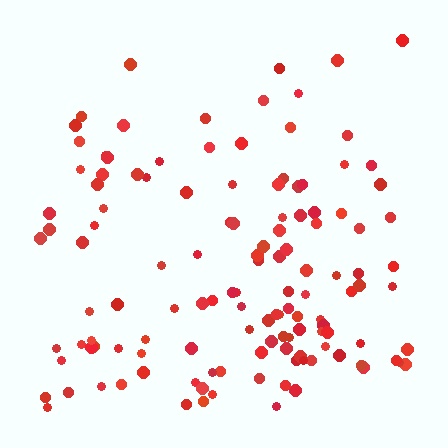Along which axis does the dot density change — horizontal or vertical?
Vertical.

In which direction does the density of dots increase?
From top to bottom, with the bottom side densest.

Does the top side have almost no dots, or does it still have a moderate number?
Still a moderate number, just noticeably fewer than the bottom.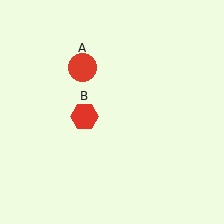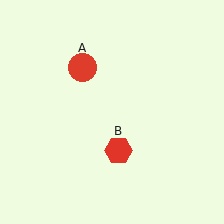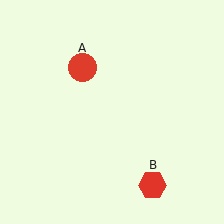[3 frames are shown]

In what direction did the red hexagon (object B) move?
The red hexagon (object B) moved down and to the right.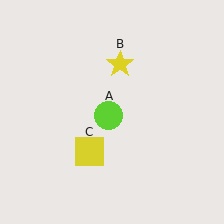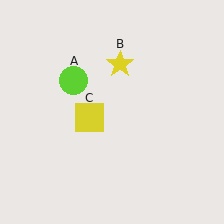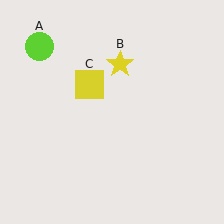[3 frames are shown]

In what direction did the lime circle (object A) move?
The lime circle (object A) moved up and to the left.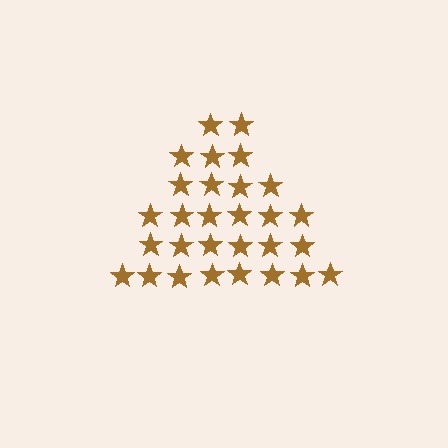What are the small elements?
The small elements are stars.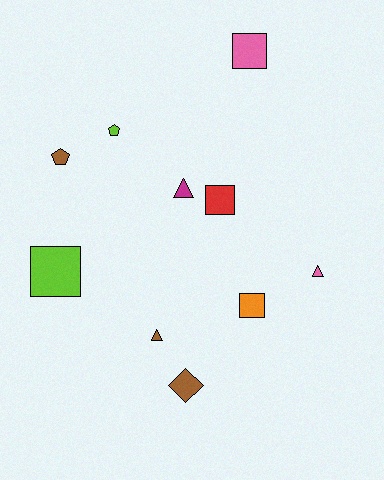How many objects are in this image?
There are 10 objects.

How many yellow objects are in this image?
There are no yellow objects.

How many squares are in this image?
There are 4 squares.